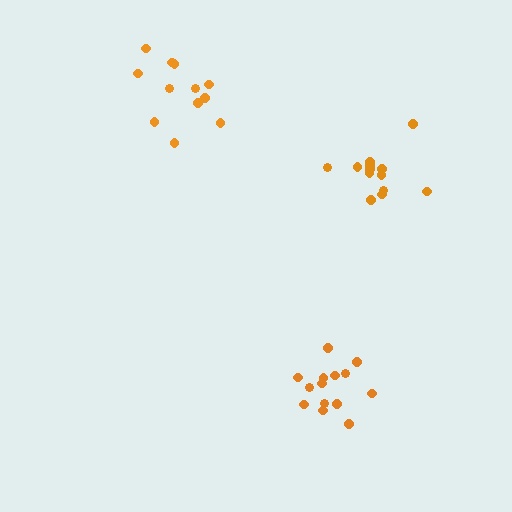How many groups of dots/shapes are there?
There are 3 groups.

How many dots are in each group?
Group 1: 13 dots, Group 2: 14 dots, Group 3: 12 dots (39 total).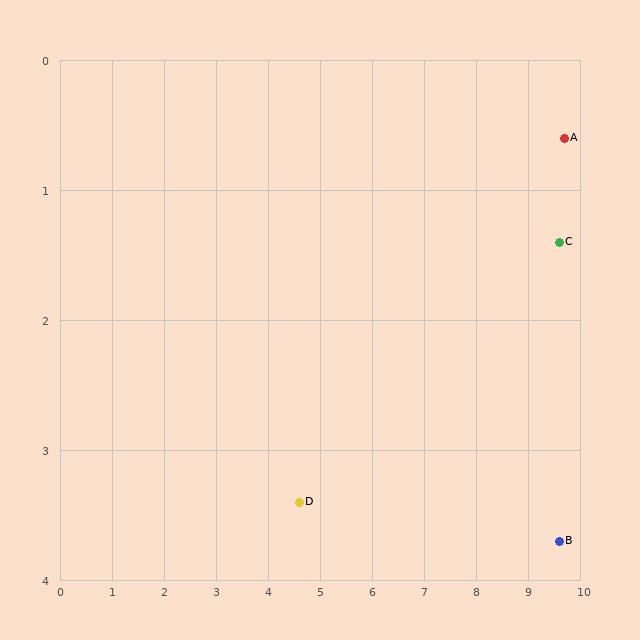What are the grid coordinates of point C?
Point C is at approximately (9.6, 1.4).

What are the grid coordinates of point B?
Point B is at approximately (9.6, 3.7).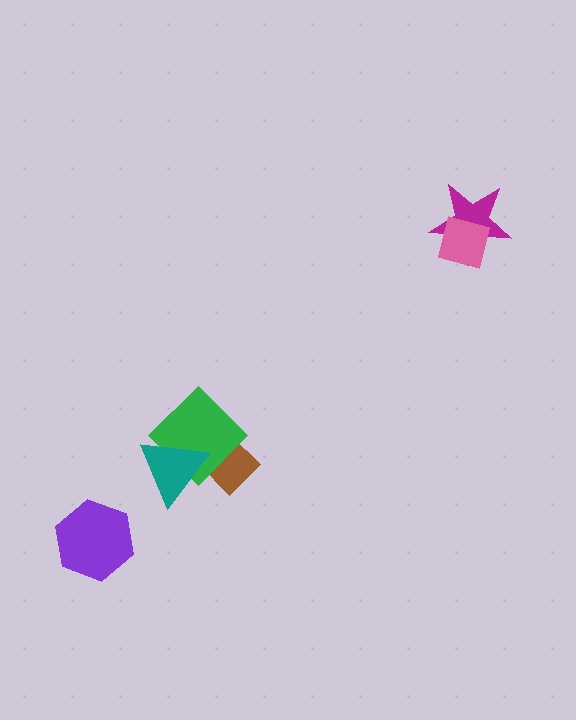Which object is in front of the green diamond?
The teal triangle is in front of the green diamond.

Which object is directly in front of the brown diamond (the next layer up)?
The green diamond is directly in front of the brown diamond.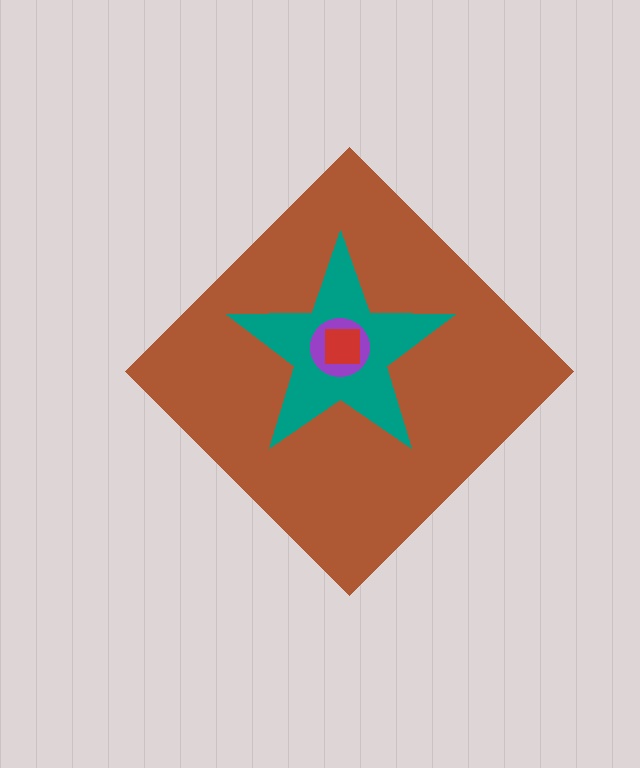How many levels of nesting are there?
4.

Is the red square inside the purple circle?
Yes.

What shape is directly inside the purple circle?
The red square.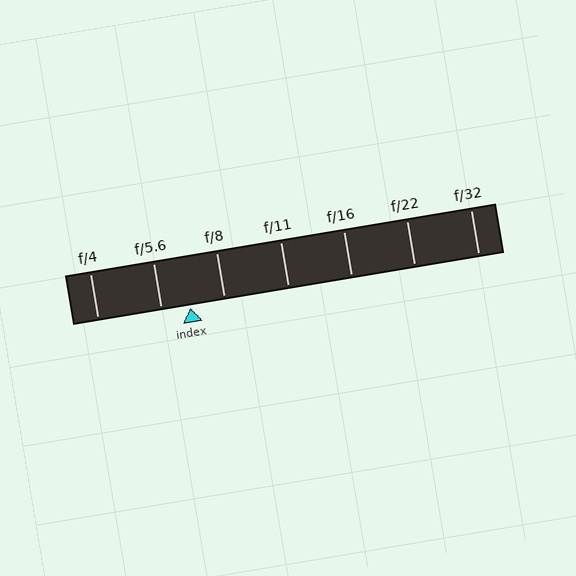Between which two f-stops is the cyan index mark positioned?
The index mark is between f/5.6 and f/8.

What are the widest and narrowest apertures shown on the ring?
The widest aperture shown is f/4 and the narrowest is f/32.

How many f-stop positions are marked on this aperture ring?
There are 7 f-stop positions marked.